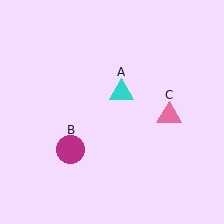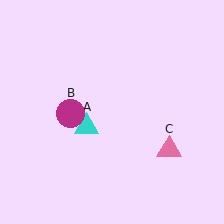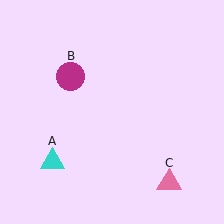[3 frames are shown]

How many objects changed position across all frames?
3 objects changed position: cyan triangle (object A), magenta circle (object B), pink triangle (object C).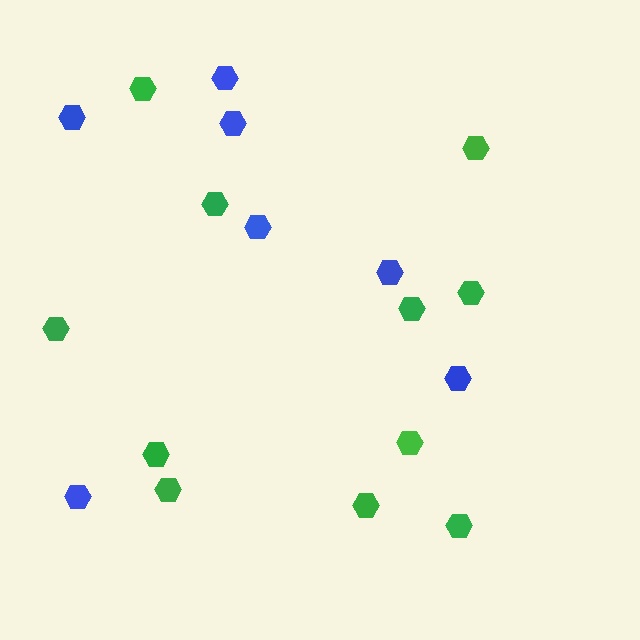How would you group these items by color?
There are 2 groups: one group of blue hexagons (7) and one group of green hexagons (11).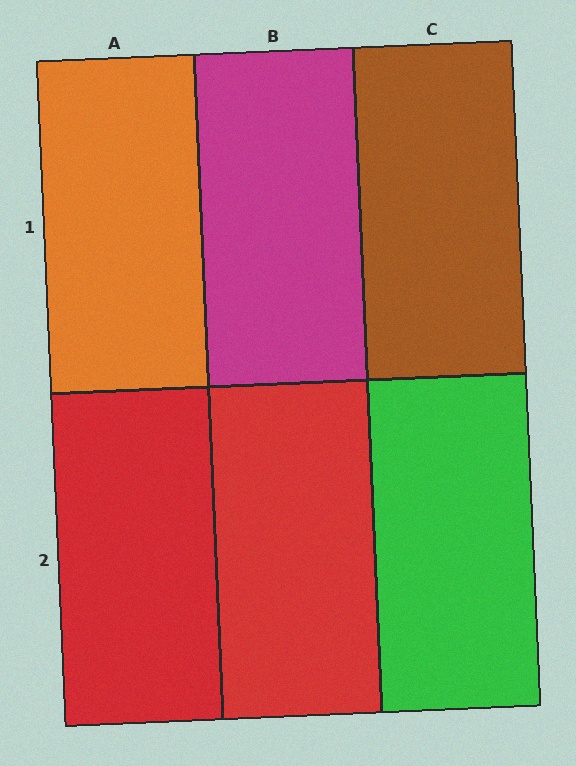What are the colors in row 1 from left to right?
Orange, magenta, brown.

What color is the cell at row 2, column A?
Red.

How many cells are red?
2 cells are red.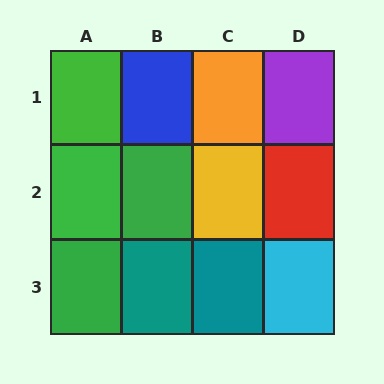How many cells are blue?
1 cell is blue.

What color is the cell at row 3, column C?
Teal.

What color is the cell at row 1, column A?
Green.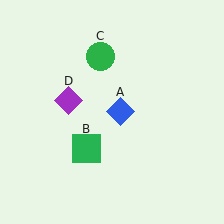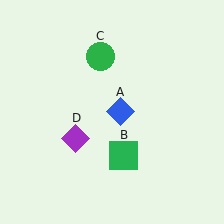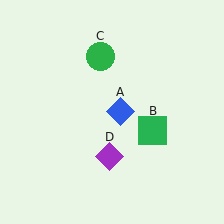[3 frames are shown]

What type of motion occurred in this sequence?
The green square (object B), purple diamond (object D) rotated counterclockwise around the center of the scene.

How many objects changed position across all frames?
2 objects changed position: green square (object B), purple diamond (object D).